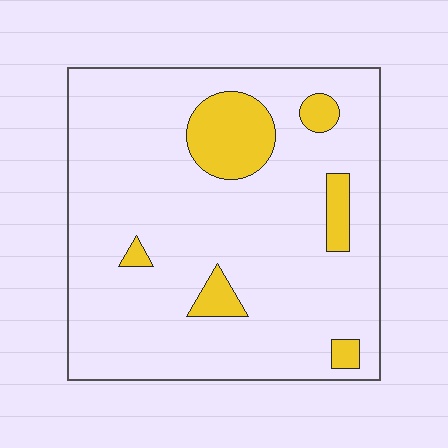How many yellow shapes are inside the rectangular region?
6.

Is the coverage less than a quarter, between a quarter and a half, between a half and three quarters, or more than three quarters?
Less than a quarter.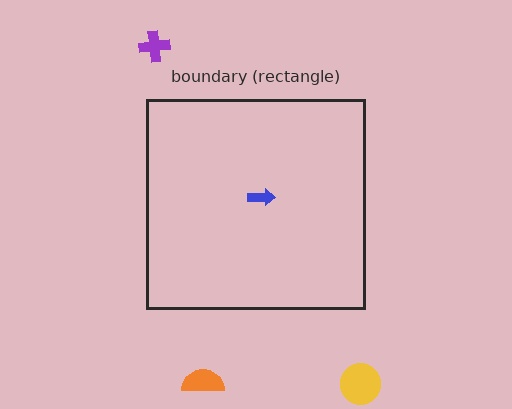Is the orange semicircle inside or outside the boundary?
Outside.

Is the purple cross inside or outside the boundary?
Outside.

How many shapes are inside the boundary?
1 inside, 3 outside.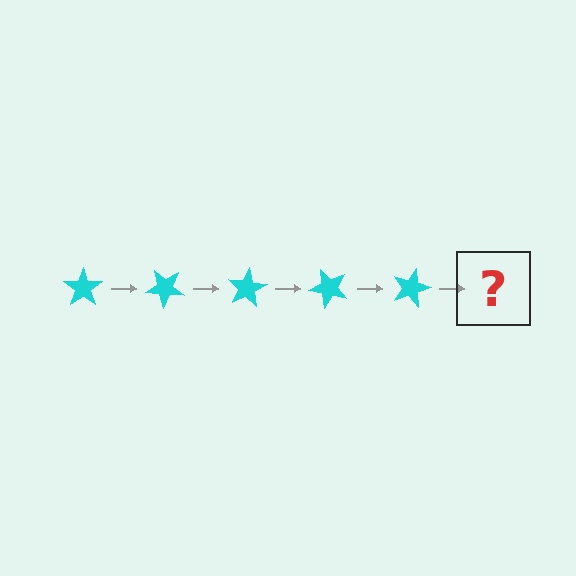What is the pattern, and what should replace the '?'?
The pattern is that the star rotates 40 degrees each step. The '?' should be a cyan star rotated 200 degrees.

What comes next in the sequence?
The next element should be a cyan star rotated 200 degrees.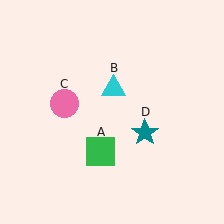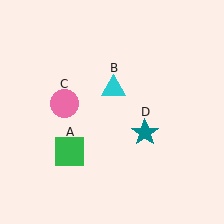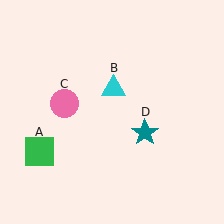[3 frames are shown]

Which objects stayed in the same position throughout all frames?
Cyan triangle (object B) and pink circle (object C) and teal star (object D) remained stationary.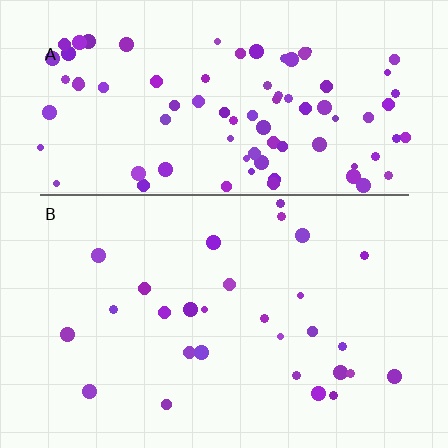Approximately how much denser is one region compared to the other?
Approximately 3.2× — region A over region B.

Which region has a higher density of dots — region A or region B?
A (the top).